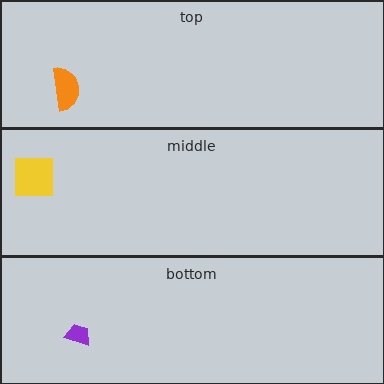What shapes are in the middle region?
The yellow square.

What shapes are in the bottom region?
The purple trapezoid.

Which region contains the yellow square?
The middle region.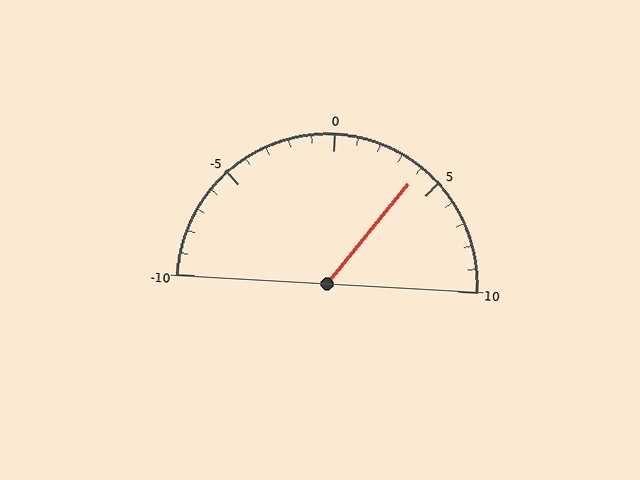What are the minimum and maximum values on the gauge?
The gauge ranges from -10 to 10.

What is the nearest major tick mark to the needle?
The nearest major tick mark is 5.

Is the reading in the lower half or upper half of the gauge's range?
The reading is in the upper half of the range (-10 to 10).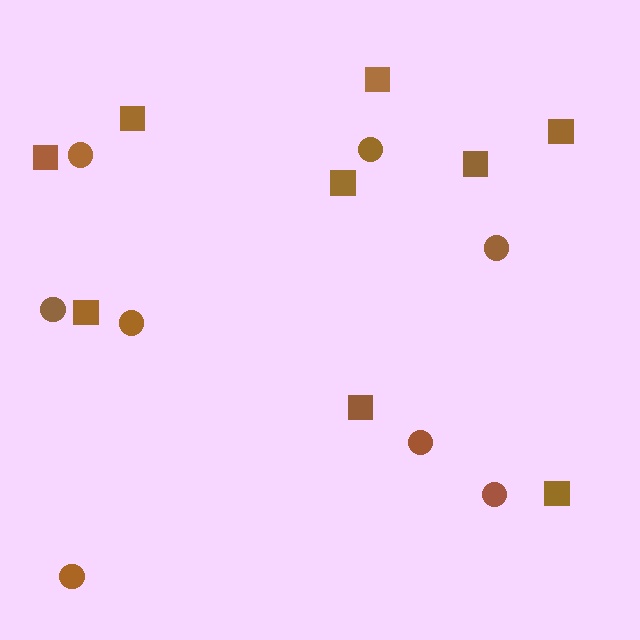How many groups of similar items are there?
There are 2 groups: one group of circles (8) and one group of squares (9).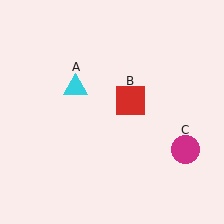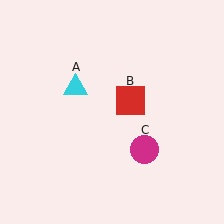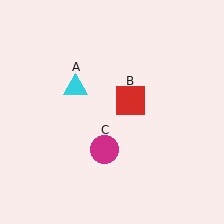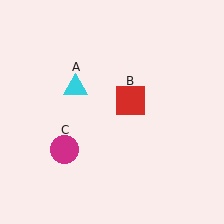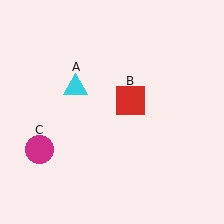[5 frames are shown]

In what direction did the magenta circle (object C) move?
The magenta circle (object C) moved left.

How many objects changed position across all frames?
1 object changed position: magenta circle (object C).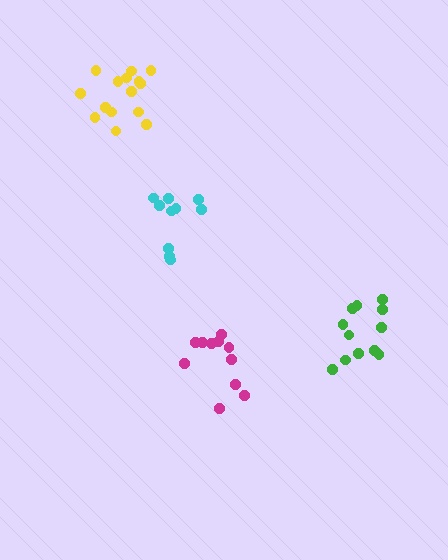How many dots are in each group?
Group 1: 12 dots, Group 2: 11 dots, Group 3: 15 dots, Group 4: 11 dots (49 total).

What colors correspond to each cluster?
The clusters are colored: green, cyan, yellow, magenta.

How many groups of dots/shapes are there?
There are 4 groups.